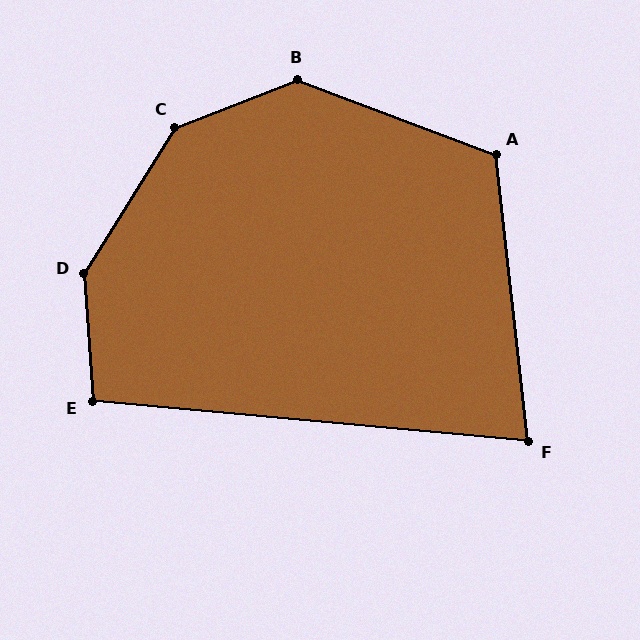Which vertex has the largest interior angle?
D, at approximately 144 degrees.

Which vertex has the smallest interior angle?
F, at approximately 78 degrees.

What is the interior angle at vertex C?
Approximately 143 degrees (obtuse).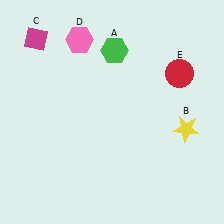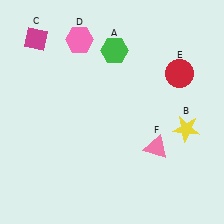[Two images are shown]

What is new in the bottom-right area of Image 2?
A pink triangle (F) was added in the bottom-right area of Image 2.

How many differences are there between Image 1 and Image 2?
There is 1 difference between the two images.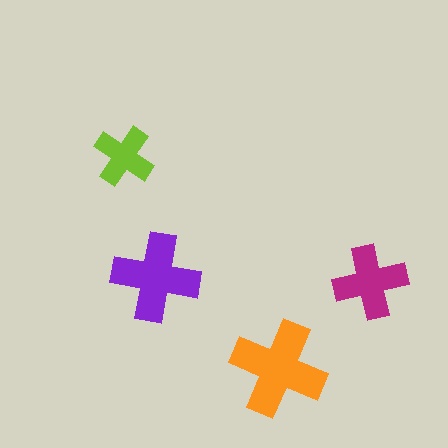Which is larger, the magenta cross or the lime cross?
The magenta one.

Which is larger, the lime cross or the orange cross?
The orange one.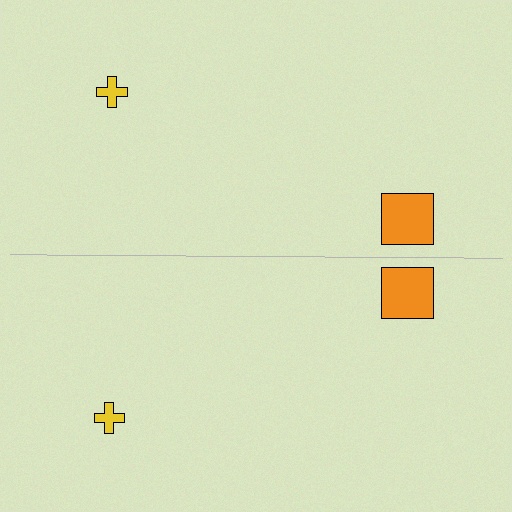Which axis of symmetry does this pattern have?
The pattern has a horizontal axis of symmetry running through the center of the image.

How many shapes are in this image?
There are 4 shapes in this image.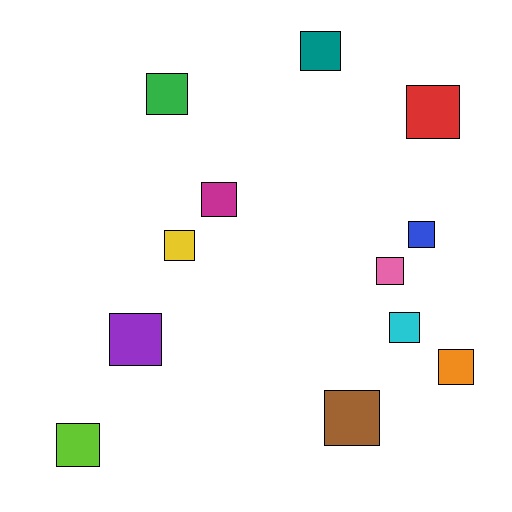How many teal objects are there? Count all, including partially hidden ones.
There is 1 teal object.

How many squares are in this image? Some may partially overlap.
There are 12 squares.